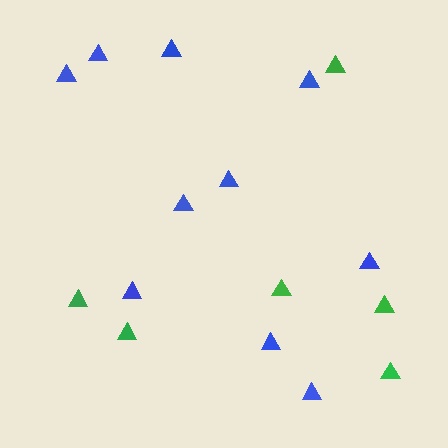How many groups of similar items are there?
There are 2 groups: one group of green triangles (6) and one group of blue triangles (10).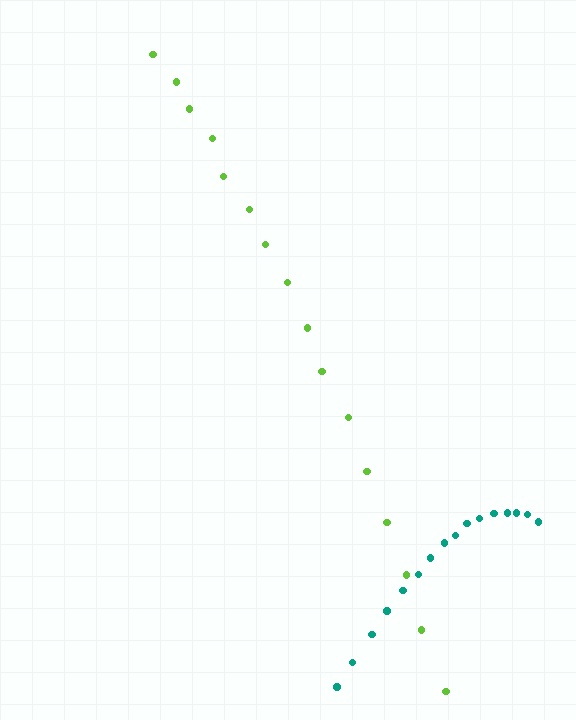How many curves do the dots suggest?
There are 2 distinct paths.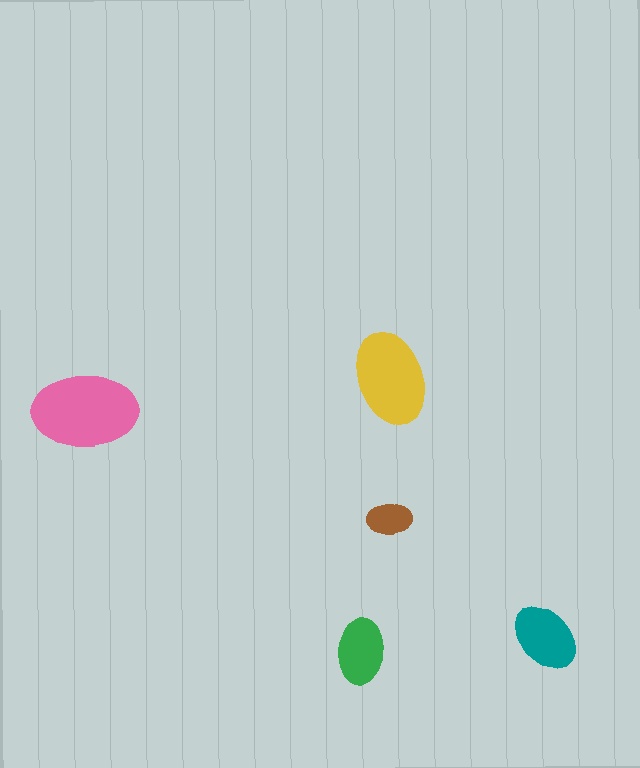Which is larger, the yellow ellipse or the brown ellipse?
The yellow one.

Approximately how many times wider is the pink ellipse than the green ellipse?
About 1.5 times wider.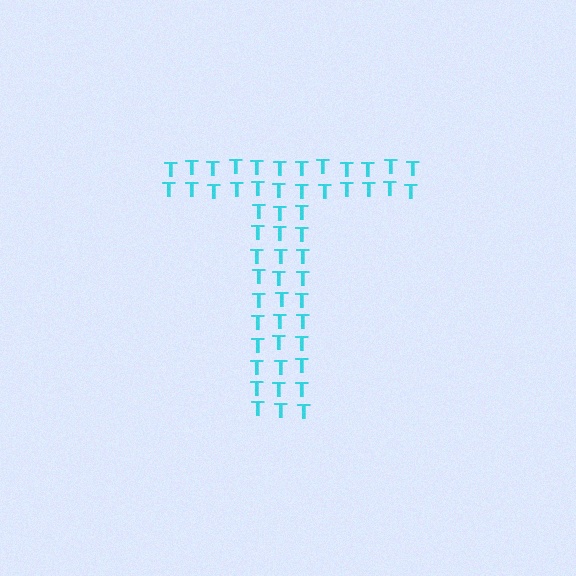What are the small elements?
The small elements are letter T's.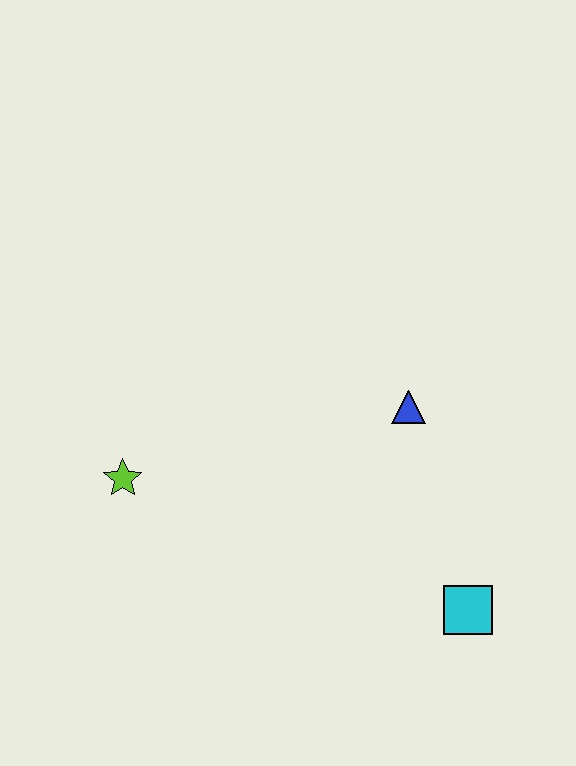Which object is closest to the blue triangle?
The cyan square is closest to the blue triangle.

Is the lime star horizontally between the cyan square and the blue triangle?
No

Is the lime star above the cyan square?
Yes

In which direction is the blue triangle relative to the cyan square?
The blue triangle is above the cyan square.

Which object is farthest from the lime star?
The cyan square is farthest from the lime star.